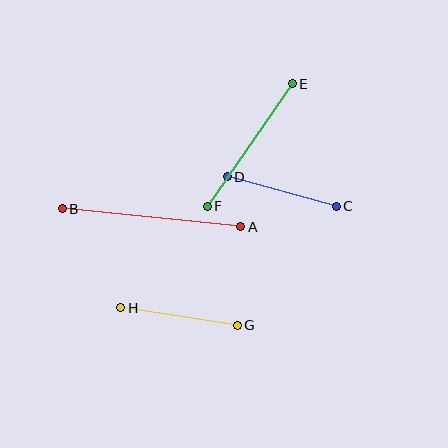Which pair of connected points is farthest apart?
Points A and B are farthest apart.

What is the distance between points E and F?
The distance is approximately 149 pixels.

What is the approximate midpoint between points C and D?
The midpoint is at approximately (282, 191) pixels.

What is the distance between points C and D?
The distance is approximately 113 pixels.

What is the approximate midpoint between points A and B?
The midpoint is at approximately (152, 218) pixels.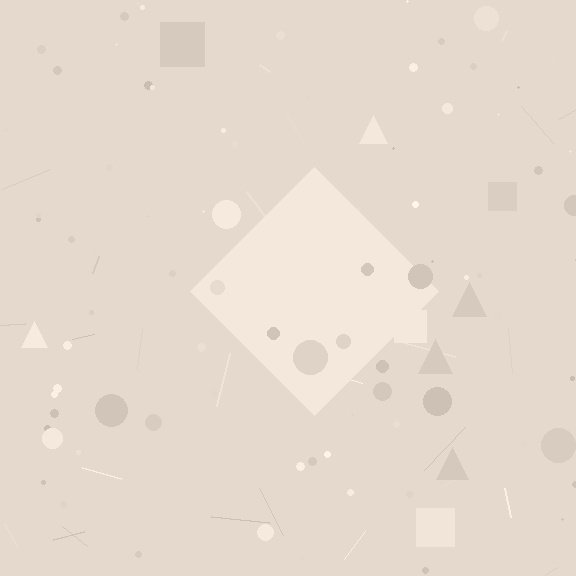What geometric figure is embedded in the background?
A diamond is embedded in the background.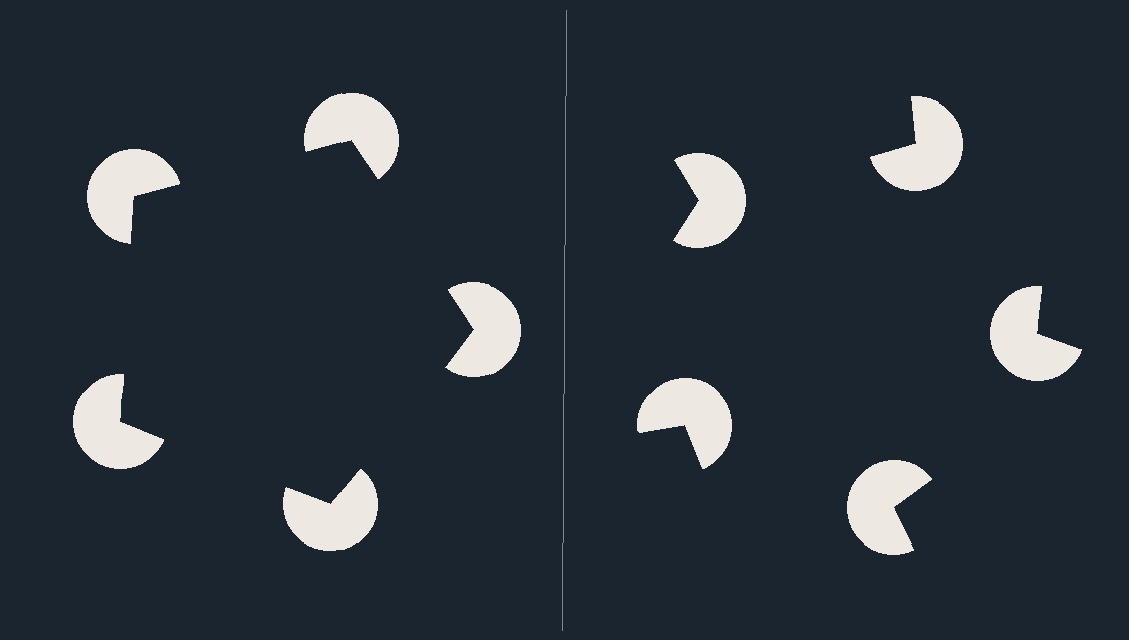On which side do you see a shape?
An illusory pentagon appears on the left side. On the right side the wedge cuts are rotated, so no coherent shape forms.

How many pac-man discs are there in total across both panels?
10 — 5 on each side.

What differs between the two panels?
The pac-man discs are positioned identically on both sides; only the wedge orientations differ. On the left they align to a pentagon; on the right they are misaligned.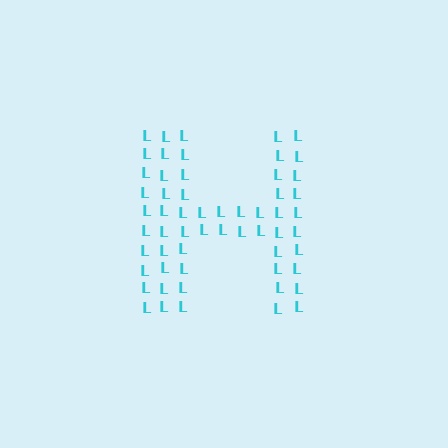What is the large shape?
The large shape is the letter H.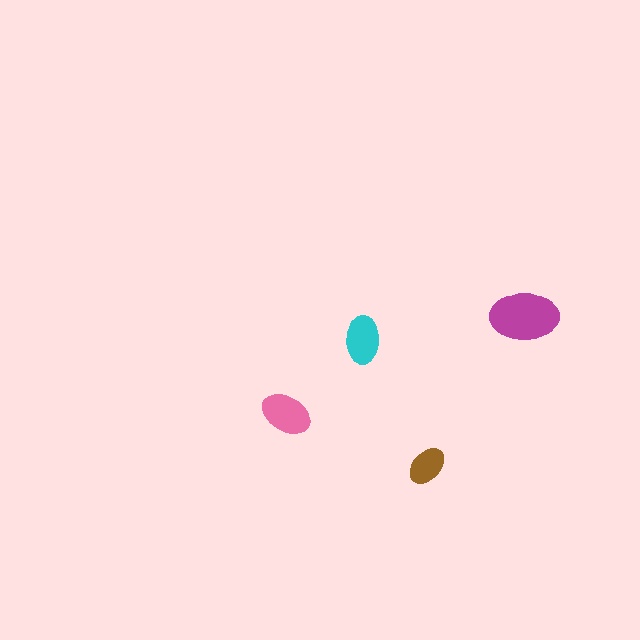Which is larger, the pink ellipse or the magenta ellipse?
The magenta one.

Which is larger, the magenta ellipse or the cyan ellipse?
The magenta one.